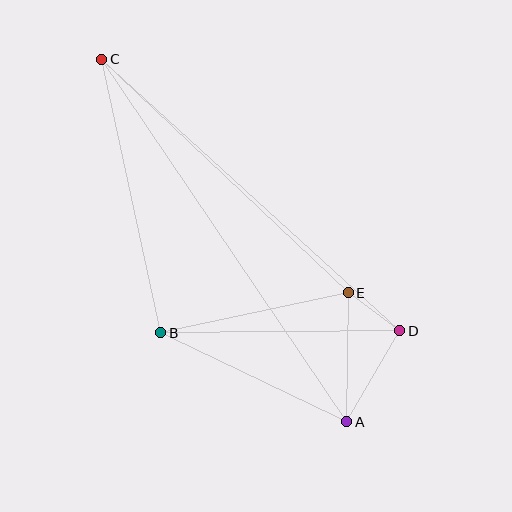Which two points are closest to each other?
Points D and E are closest to each other.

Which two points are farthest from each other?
Points A and C are farthest from each other.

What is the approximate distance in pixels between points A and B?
The distance between A and B is approximately 206 pixels.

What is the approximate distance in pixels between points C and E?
The distance between C and E is approximately 340 pixels.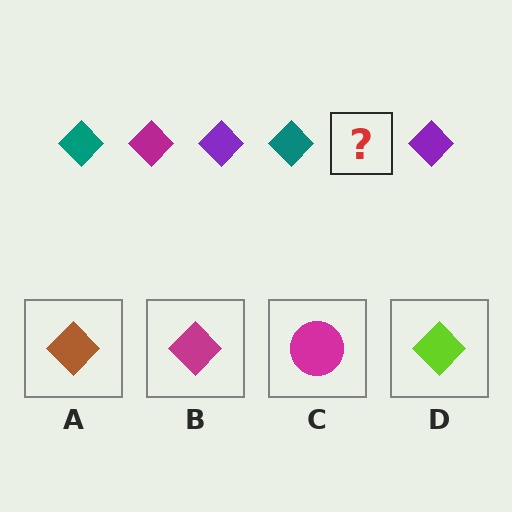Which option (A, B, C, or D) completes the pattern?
B.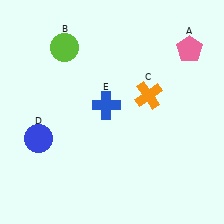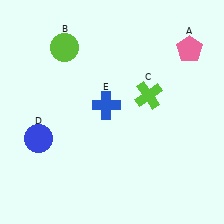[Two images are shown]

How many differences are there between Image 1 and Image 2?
There is 1 difference between the two images.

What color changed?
The cross (C) changed from orange in Image 1 to lime in Image 2.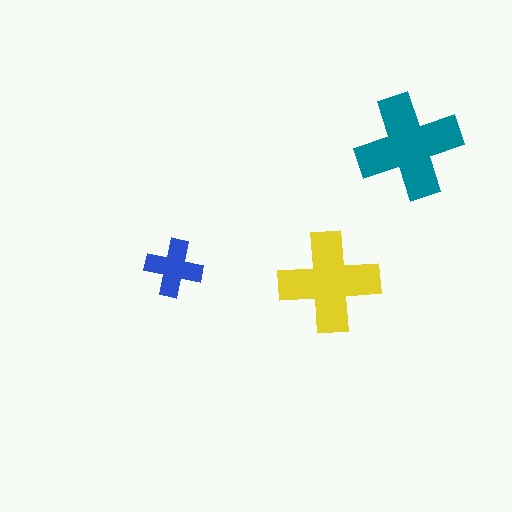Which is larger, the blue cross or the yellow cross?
The yellow one.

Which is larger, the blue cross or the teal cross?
The teal one.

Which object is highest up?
The teal cross is topmost.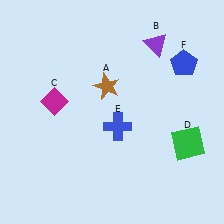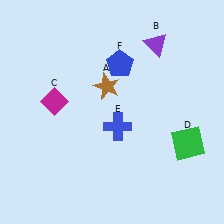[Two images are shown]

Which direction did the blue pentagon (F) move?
The blue pentagon (F) moved left.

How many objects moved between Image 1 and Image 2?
1 object moved between the two images.